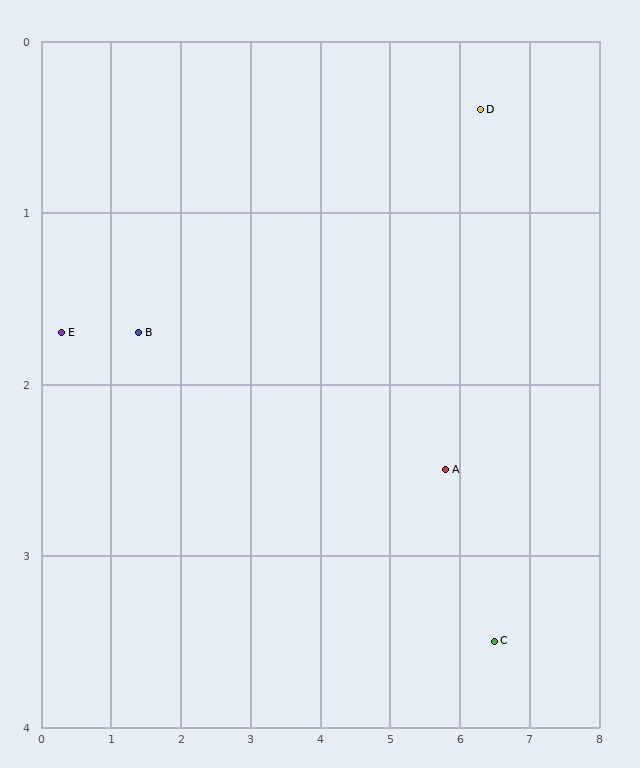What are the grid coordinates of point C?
Point C is at approximately (6.5, 3.5).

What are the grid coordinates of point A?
Point A is at approximately (5.8, 2.5).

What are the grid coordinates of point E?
Point E is at approximately (0.3, 1.7).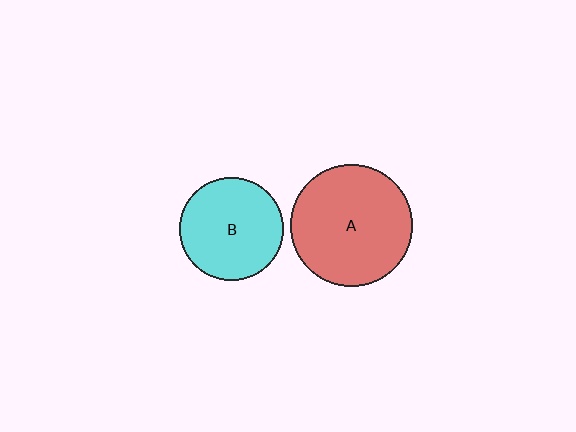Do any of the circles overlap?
No, none of the circles overlap.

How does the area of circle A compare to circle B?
Approximately 1.4 times.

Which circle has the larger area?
Circle A (red).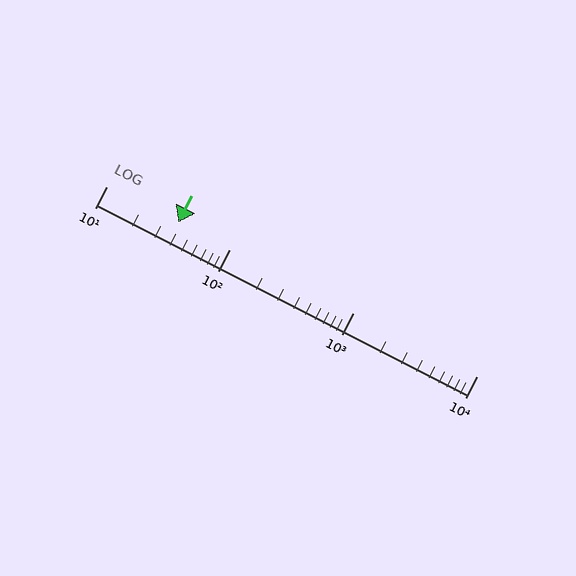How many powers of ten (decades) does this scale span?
The scale spans 3 decades, from 10 to 10000.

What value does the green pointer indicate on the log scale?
The pointer indicates approximately 38.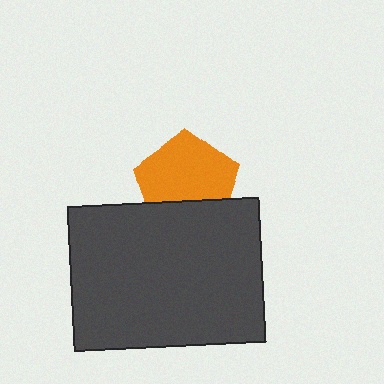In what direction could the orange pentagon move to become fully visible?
The orange pentagon could move up. That would shift it out from behind the dark gray rectangle entirely.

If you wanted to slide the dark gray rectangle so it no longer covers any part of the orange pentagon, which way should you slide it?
Slide it down — that is the most direct way to separate the two shapes.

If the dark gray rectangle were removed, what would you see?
You would see the complete orange pentagon.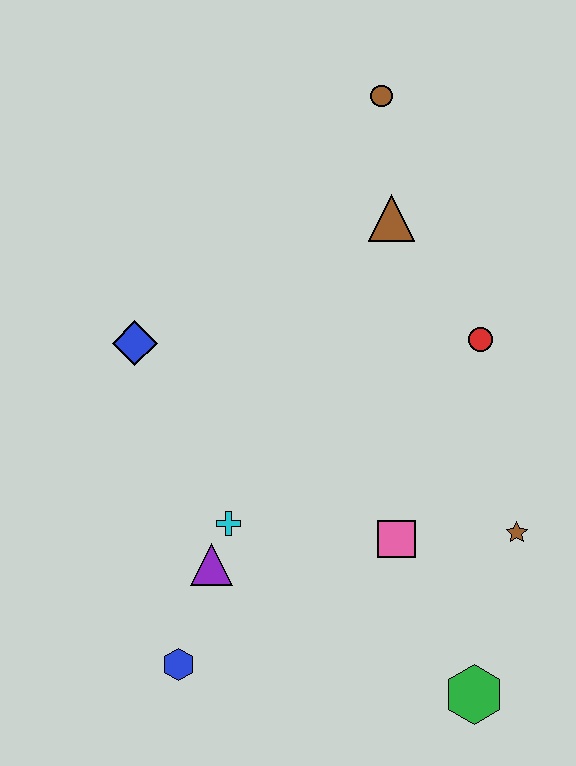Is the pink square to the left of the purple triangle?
No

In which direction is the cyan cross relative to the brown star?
The cyan cross is to the left of the brown star.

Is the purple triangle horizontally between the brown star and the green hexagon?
No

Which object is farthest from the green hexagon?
The brown circle is farthest from the green hexagon.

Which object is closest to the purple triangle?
The cyan cross is closest to the purple triangle.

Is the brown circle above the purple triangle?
Yes